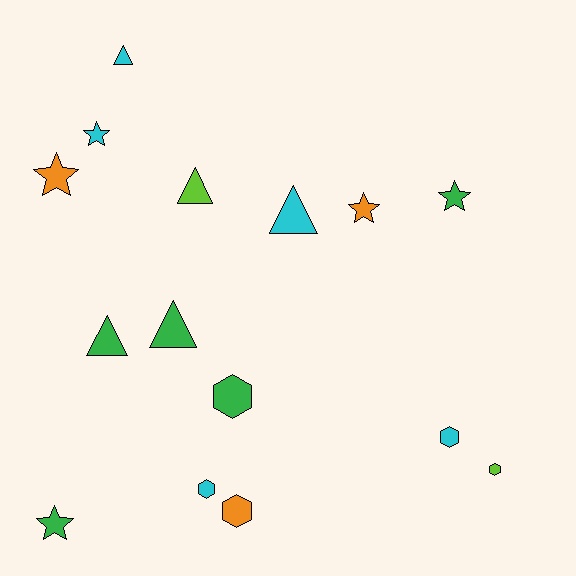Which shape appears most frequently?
Star, with 5 objects.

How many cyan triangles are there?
There are 2 cyan triangles.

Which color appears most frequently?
Green, with 5 objects.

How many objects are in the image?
There are 15 objects.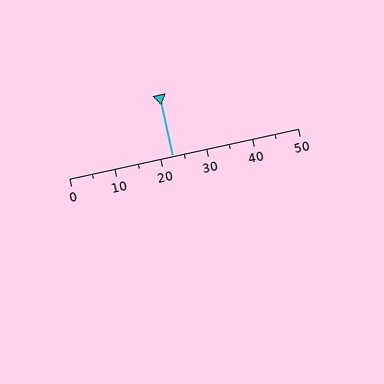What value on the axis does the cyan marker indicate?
The marker indicates approximately 22.5.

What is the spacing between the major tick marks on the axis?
The major ticks are spaced 10 apart.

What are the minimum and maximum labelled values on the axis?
The axis runs from 0 to 50.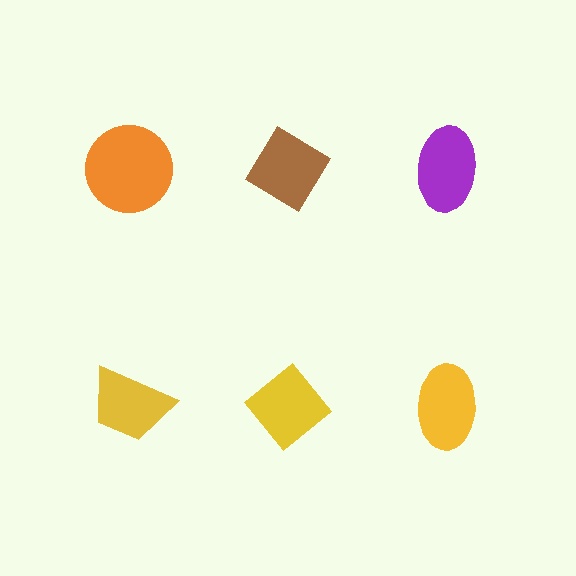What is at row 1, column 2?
A brown diamond.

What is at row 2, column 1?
A yellow trapezoid.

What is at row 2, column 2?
A yellow diamond.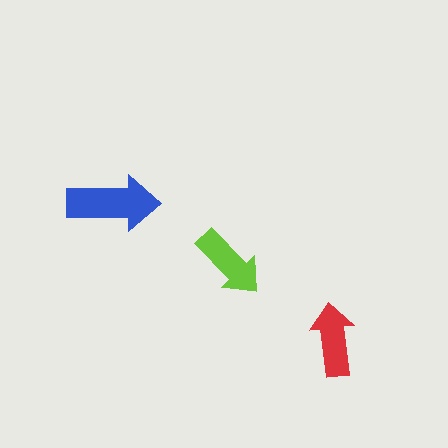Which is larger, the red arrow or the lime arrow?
The lime one.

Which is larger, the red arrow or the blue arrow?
The blue one.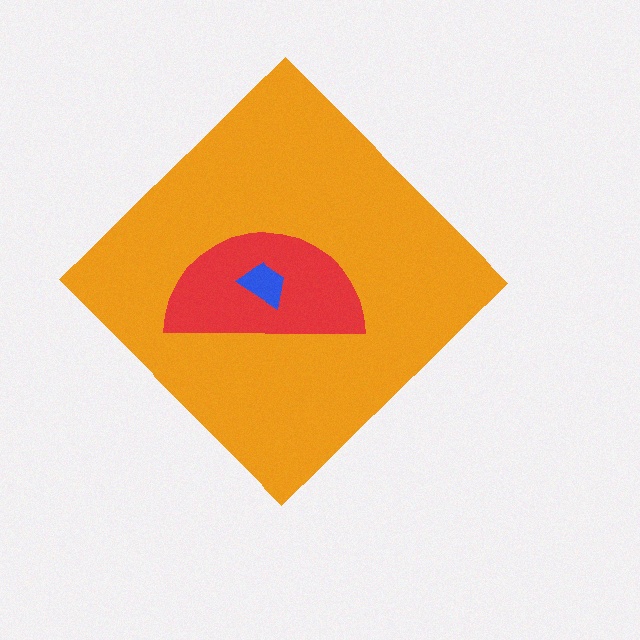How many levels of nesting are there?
3.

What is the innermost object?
The blue trapezoid.